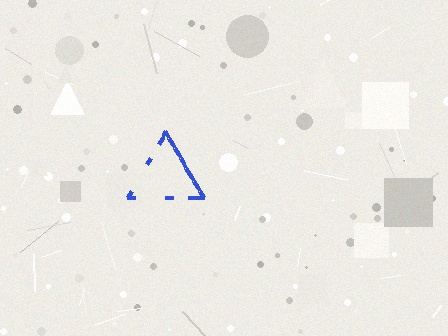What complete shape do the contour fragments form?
The contour fragments form a triangle.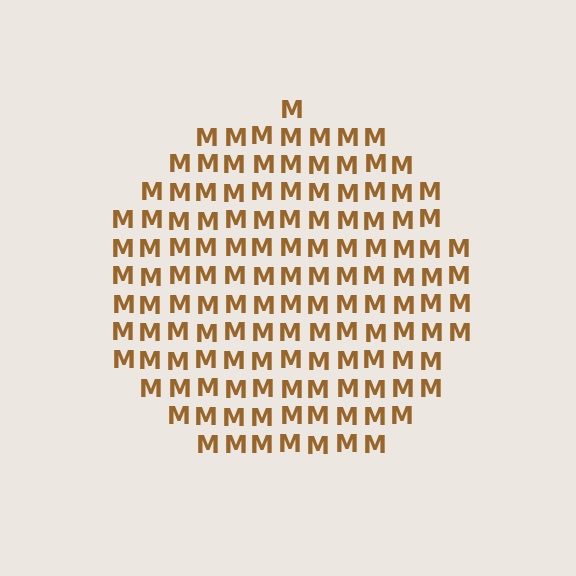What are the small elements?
The small elements are letter M's.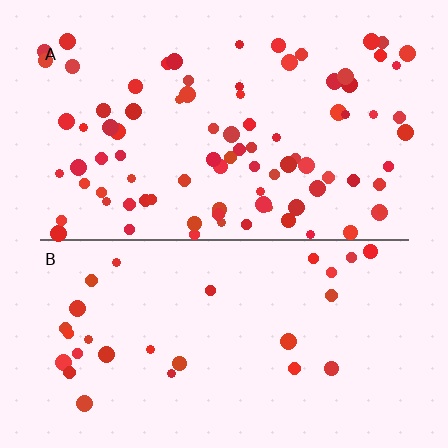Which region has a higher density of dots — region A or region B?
A (the top).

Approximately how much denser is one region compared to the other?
Approximately 3.1× — region A over region B.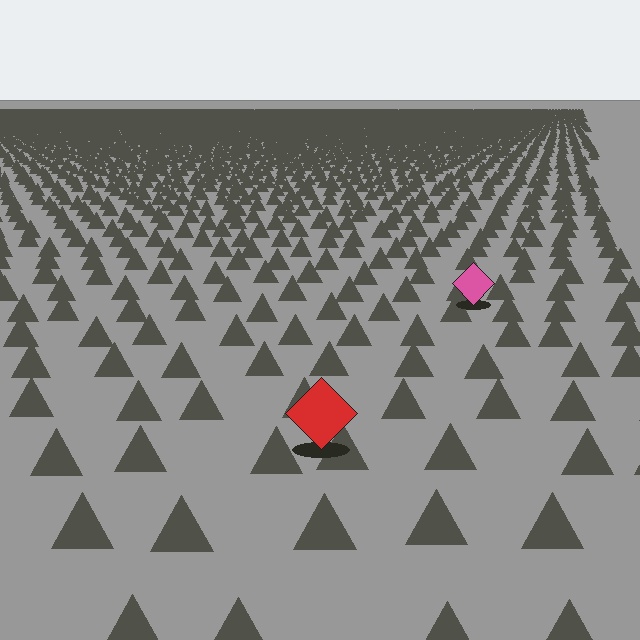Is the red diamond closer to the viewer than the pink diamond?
Yes. The red diamond is closer — you can tell from the texture gradient: the ground texture is coarser near it.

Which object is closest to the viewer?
The red diamond is closest. The texture marks near it are larger and more spread out.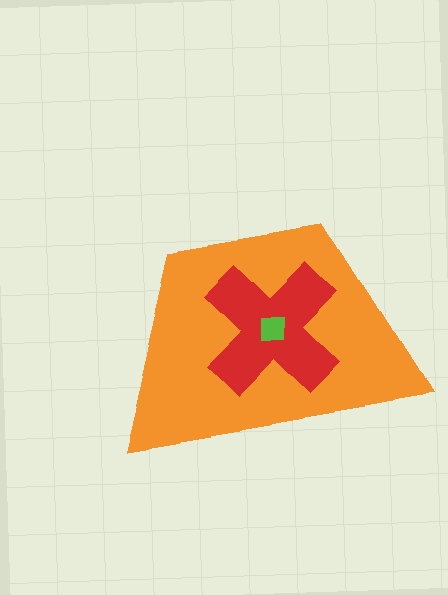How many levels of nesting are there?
3.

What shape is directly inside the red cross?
The lime square.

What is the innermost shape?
The lime square.